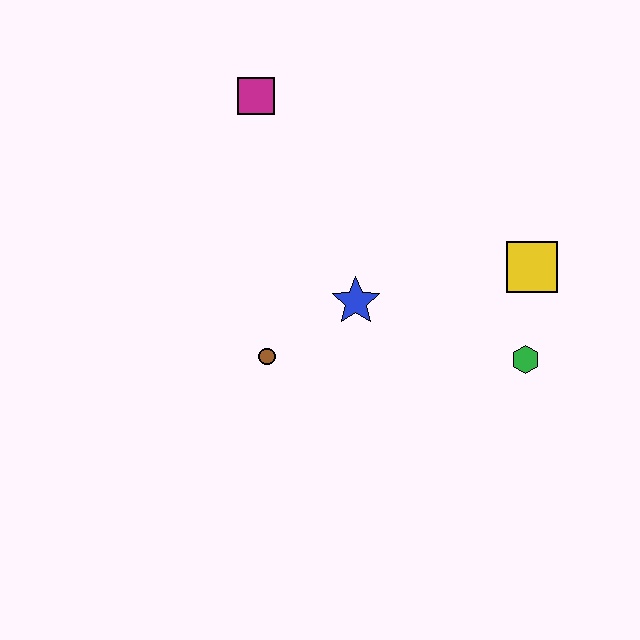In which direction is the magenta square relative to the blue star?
The magenta square is above the blue star.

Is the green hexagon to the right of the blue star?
Yes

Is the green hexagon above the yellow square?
No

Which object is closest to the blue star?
The brown circle is closest to the blue star.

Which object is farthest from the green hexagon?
The magenta square is farthest from the green hexagon.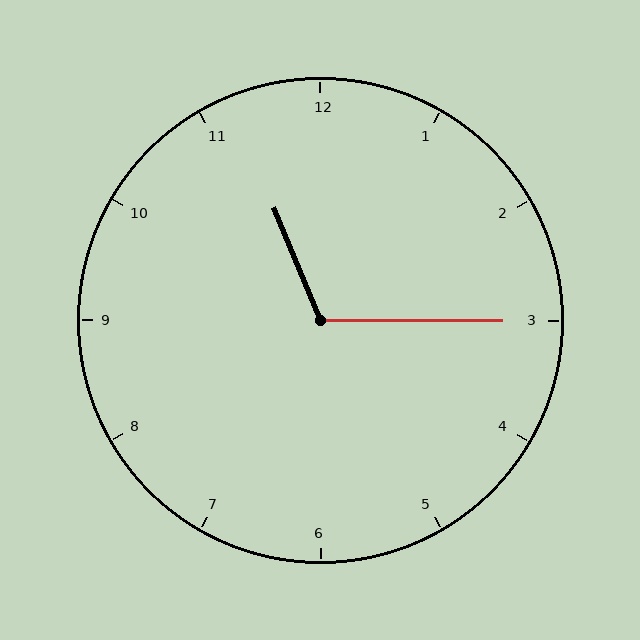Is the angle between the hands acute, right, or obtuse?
It is obtuse.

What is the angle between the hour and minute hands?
Approximately 112 degrees.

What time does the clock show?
11:15.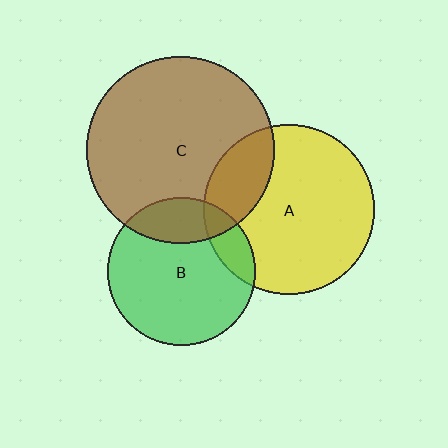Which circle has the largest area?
Circle C (brown).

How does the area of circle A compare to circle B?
Approximately 1.3 times.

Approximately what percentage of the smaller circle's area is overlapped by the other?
Approximately 20%.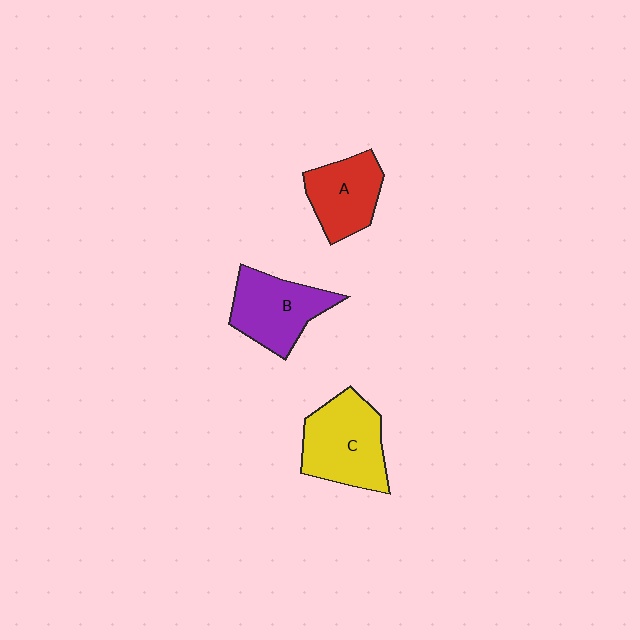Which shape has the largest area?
Shape C (yellow).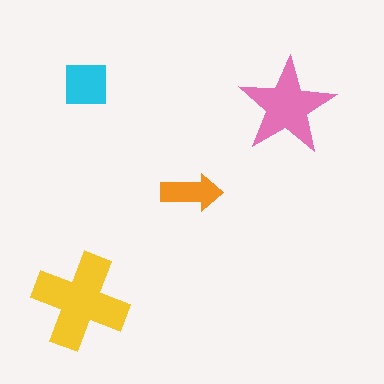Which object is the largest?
The yellow cross.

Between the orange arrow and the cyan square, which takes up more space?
The cyan square.